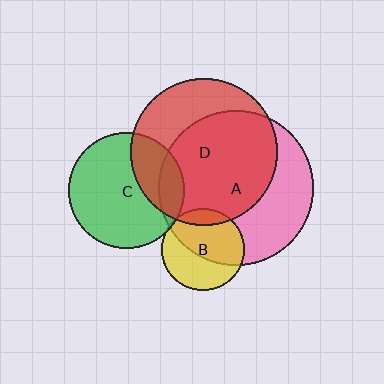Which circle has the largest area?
Circle A (pink).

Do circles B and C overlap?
Yes.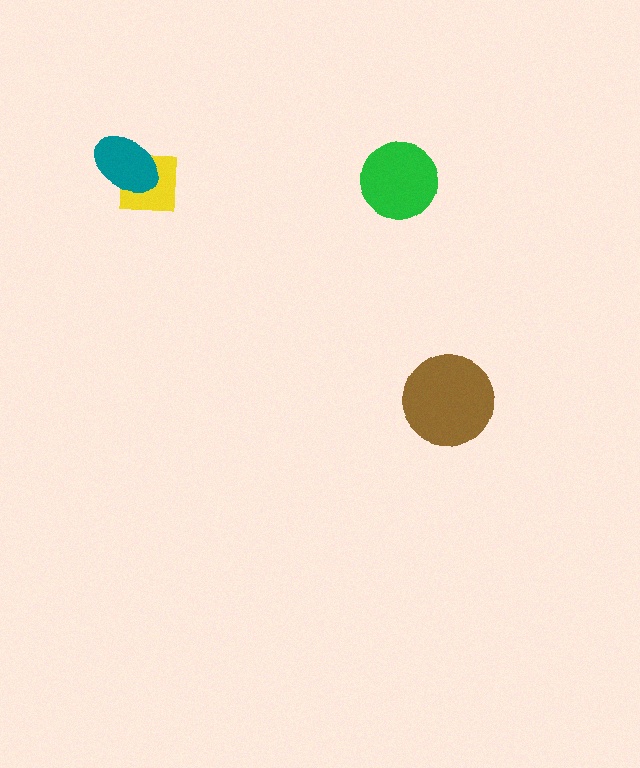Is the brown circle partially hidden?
No, no other shape covers it.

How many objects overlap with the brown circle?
0 objects overlap with the brown circle.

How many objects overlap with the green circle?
0 objects overlap with the green circle.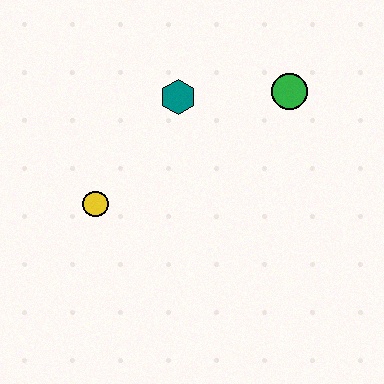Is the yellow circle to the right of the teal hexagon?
No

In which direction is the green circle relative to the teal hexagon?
The green circle is to the right of the teal hexagon.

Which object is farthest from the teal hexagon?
The yellow circle is farthest from the teal hexagon.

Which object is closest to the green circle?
The teal hexagon is closest to the green circle.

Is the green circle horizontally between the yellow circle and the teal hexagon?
No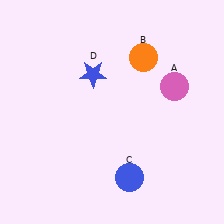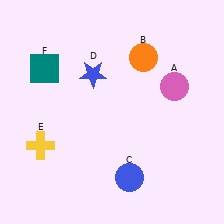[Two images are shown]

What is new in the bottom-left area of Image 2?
A yellow cross (E) was added in the bottom-left area of Image 2.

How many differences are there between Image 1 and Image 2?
There are 2 differences between the two images.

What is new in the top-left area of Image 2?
A teal square (F) was added in the top-left area of Image 2.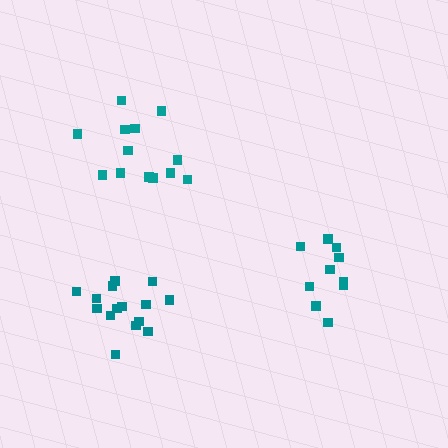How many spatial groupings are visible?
There are 3 spatial groupings.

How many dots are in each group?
Group 1: 15 dots, Group 2: 13 dots, Group 3: 10 dots (38 total).